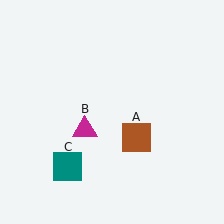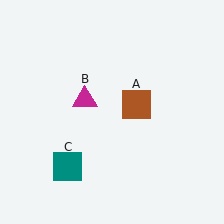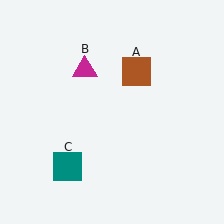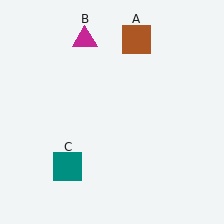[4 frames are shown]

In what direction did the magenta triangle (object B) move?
The magenta triangle (object B) moved up.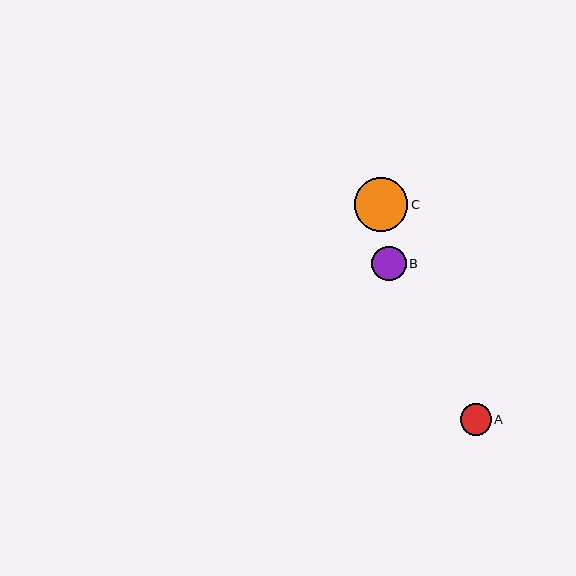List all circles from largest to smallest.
From largest to smallest: C, B, A.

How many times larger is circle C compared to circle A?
Circle C is approximately 1.7 times the size of circle A.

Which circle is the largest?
Circle C is the largest with a size of approximately 53 pixels.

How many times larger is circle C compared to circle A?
Circle C is approximately 1.7 times the size of circle A.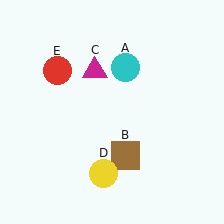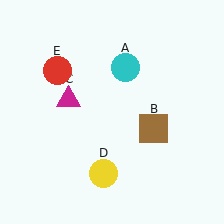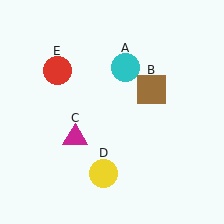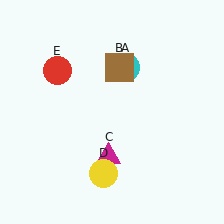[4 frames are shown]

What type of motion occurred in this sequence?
The brown square (object B), magenta triangle (object C) rotated counterclockwise around the center of the scene.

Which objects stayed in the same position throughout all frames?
Cyan circle (object A) and yellow circle (object D) and red circle (object E) remained stationary.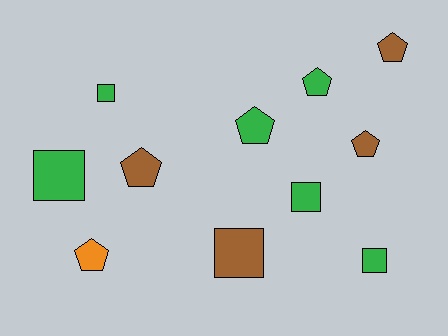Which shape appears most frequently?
Pentagon, with 6 objects.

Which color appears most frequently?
Green, with 6 objects.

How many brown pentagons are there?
There are 3 brown pentagons.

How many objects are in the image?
There are 11 objects.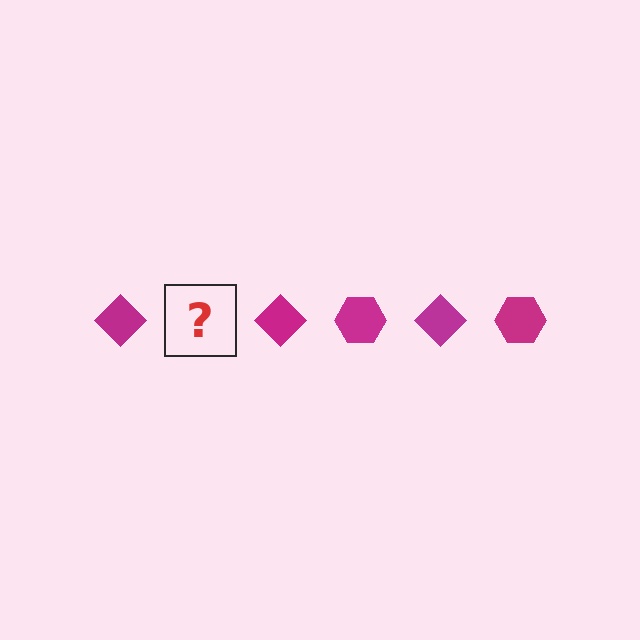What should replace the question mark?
The question mark should be replaced with a magenta hexagon.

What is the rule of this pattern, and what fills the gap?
The rule is that the pattern cycles through diamond, hexagon shapes in magenta. The gap should be filled with a magenta hexagon.